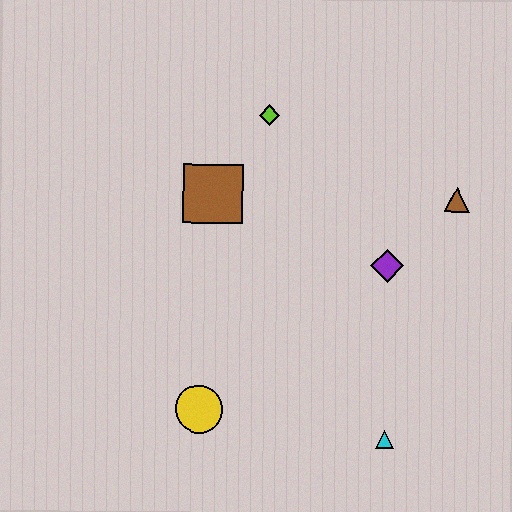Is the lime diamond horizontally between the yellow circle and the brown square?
No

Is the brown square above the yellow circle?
Yes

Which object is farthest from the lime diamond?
The cyan triangle is farthest from the lime diamond.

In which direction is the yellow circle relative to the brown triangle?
The yellow circle is to the left of the brown triangle.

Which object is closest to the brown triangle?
The purple diamond is closest to the brown triangle.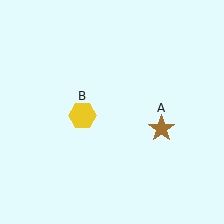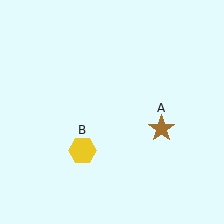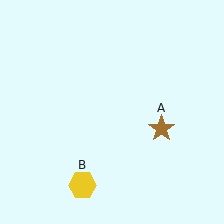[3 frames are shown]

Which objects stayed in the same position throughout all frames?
Brown star (object A) remained stationary.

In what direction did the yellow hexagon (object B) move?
The yellow hexagon (object B) moved down.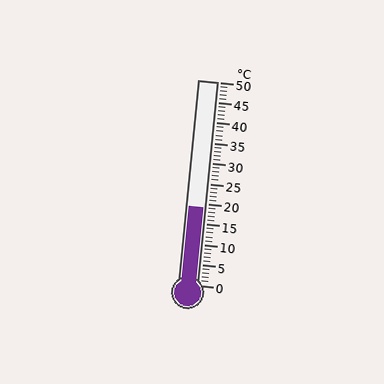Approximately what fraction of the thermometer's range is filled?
The thermometer is filled to approximately 40% of its range.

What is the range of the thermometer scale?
The thermometer scale ranges from 0°C to 50°C.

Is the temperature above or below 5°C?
The temperature is above 5°C.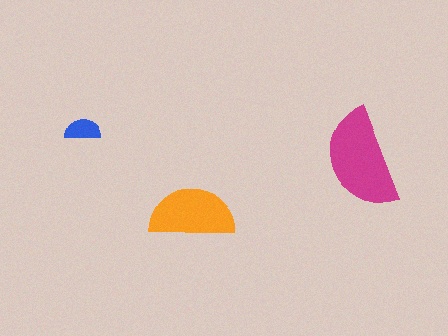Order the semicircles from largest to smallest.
the magenta one, the orange one, the blue one.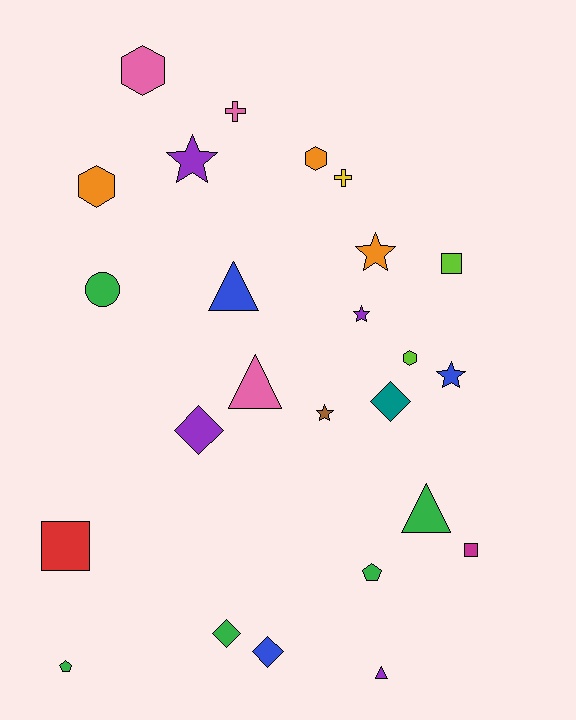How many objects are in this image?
There are 25 objects.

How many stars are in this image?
There are 5 stars.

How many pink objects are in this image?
There are 3 pink objects.